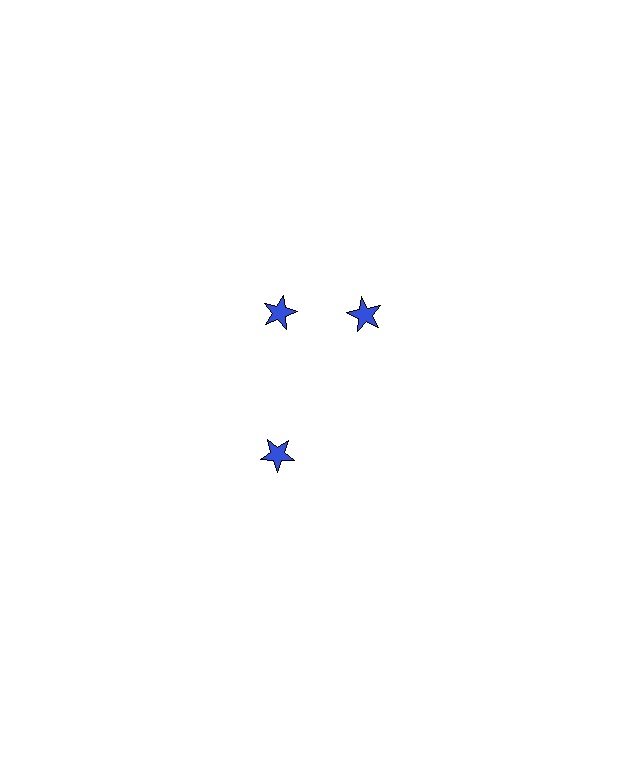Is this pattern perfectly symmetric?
No. The 3 blue stars are arranged in a ring, but one element near the 3 o'clock position is rotated out of alignment along the ring, breaking the 3-fold rotational symmetry.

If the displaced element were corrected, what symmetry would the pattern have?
It would have 3-fold rotational symmetry — the pattern would map onto itself every 120 degrees.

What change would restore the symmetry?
The symmetry would be restored by rotating it back into even spacing with its neighbors so that all 3 stars sit at equal angles and equal distance from the center.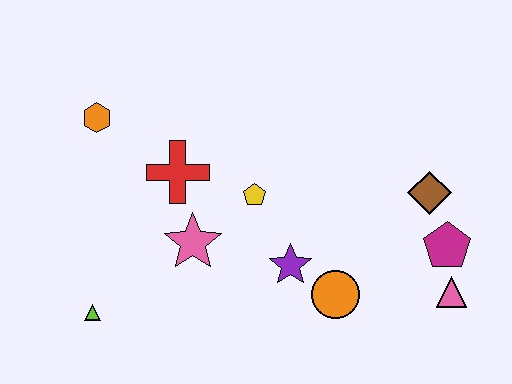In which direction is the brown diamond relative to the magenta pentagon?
The brown diamond is above the magenta pentagon.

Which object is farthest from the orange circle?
The orange hexagon is farthest from the orange circle.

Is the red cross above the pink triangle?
Yes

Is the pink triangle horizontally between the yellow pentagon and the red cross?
No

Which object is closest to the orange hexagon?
The red cross is closest to the orange hexagon.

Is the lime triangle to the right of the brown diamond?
No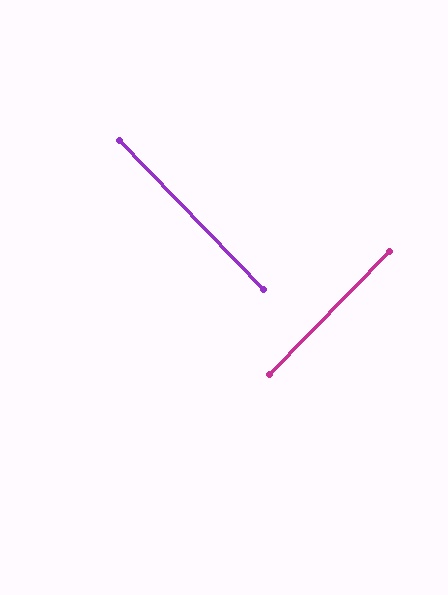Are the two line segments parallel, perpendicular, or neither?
Perpendicular — they meet at approximately 89°.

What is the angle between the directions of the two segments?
Approximately 89 degrees.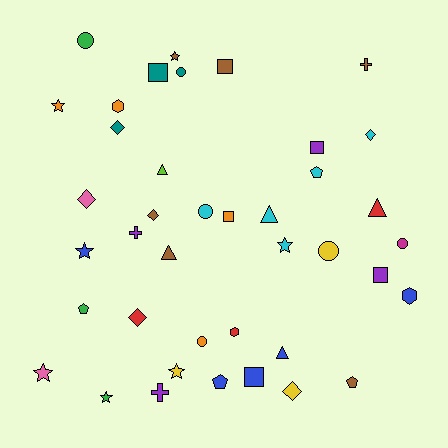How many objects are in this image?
There are 40 objects.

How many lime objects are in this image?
There is 1 lime object.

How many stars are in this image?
There are 7 stars.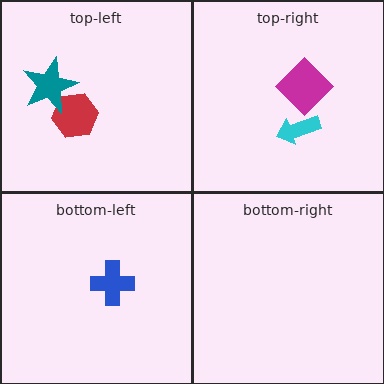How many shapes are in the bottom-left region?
1.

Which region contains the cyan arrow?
The top-right region.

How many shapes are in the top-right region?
2.